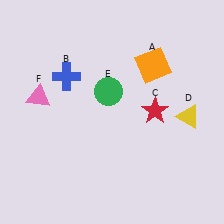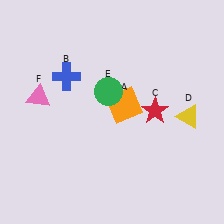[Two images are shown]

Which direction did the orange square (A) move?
The orange square (A) moved down.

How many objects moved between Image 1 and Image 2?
1 object moved between the two images.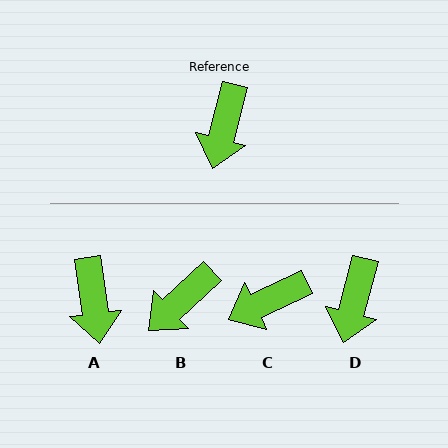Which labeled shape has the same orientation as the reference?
D.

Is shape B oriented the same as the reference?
No, it is off by about 32 degrees.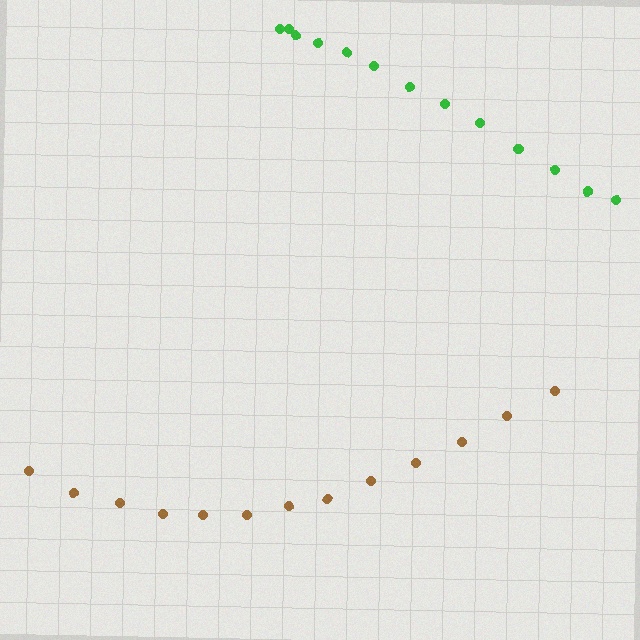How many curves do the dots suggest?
There are 2 distinct paths.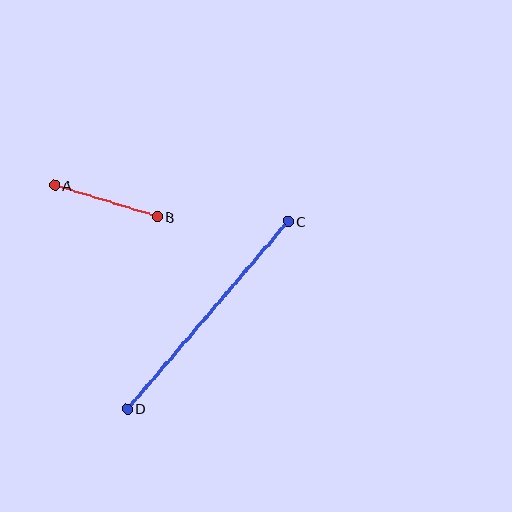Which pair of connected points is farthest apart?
Points C and D are farthest apart.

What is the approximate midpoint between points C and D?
The midpoint is at approximately (208, 315) pixels.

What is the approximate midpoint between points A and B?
The midpoint is at approximately (106, 201) pixels.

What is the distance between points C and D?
The distance is approximately 247 pixels.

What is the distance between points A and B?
The distance is approximately 107 pixels.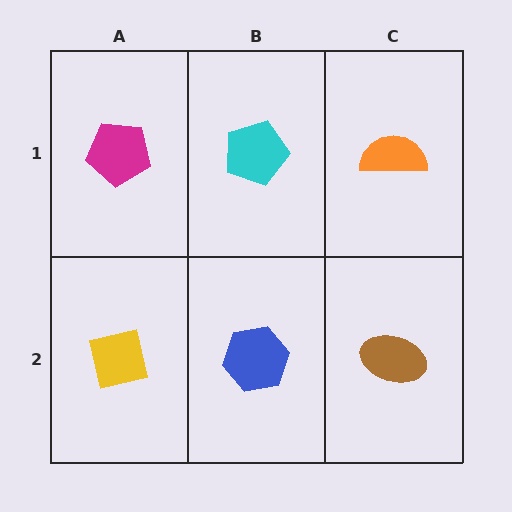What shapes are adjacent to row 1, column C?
A brown ellipse (row 2, column C), a cyan pentagon (row 1, column B).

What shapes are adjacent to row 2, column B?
A cyan pentagon (row 1, column B), a yellow square (row 2, column A), a brown ellipse (row 2, column C).